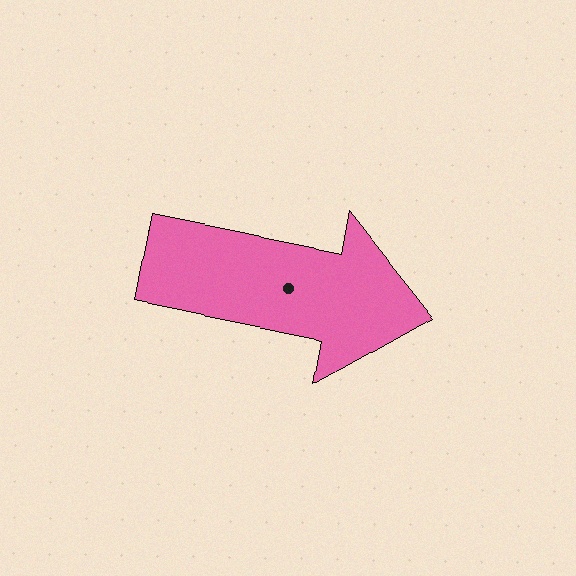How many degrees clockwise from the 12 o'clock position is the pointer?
Approximately 101 degrees.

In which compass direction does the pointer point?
East.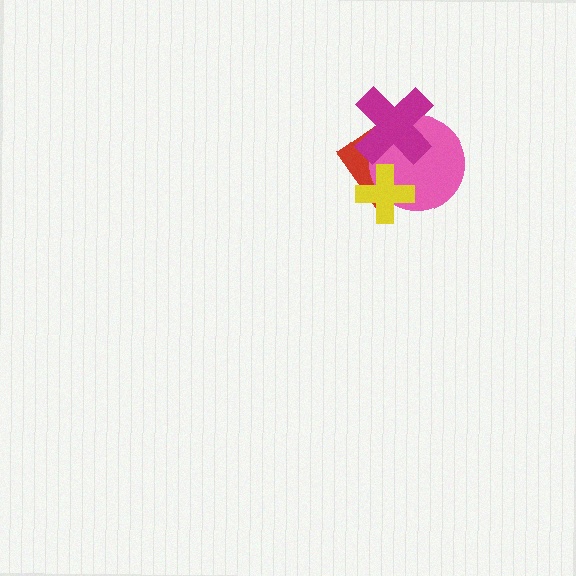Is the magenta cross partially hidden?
No, no other shape covers it.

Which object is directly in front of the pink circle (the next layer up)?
The yellow cross is directly in front of the pink circle.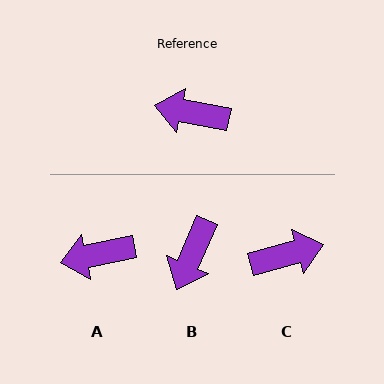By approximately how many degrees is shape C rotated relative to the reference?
Approximately 153 degrees clockwise.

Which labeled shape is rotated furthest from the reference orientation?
C, about 153 degrees away.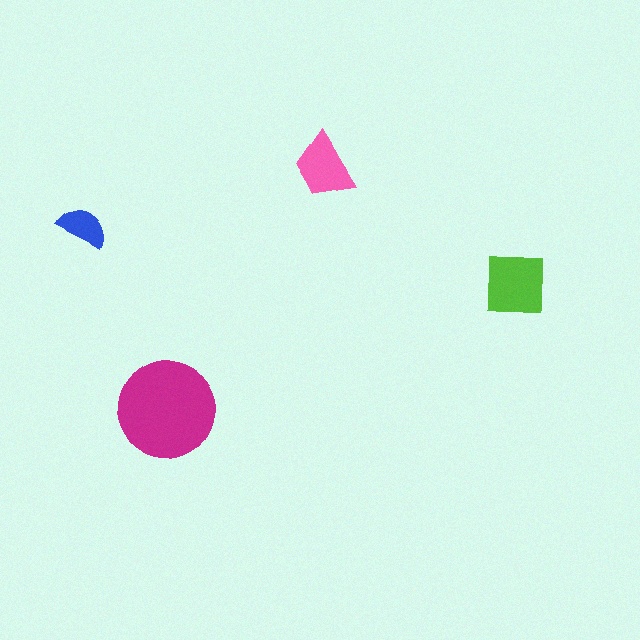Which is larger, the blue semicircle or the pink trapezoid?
The pink trapezoid.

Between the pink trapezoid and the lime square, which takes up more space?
The lime square.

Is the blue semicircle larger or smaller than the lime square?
Smaller.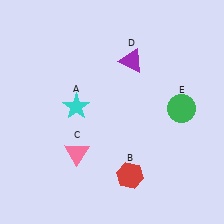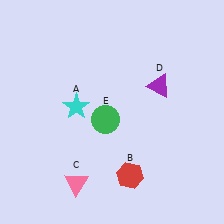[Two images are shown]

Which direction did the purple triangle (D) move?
The purple triangle (D) moved right.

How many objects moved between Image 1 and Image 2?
3 objects moved between the two images.